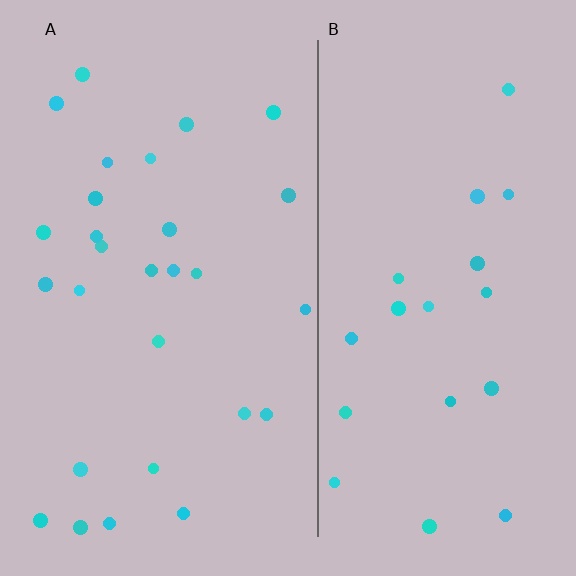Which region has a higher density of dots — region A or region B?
A (the left).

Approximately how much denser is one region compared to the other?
Approximately 1.4× — region A over region B.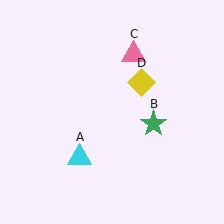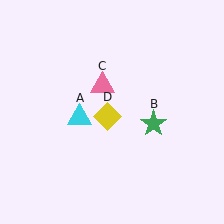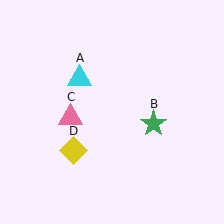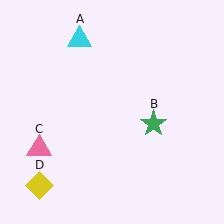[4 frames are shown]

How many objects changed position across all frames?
3 objects changed position: cyan triangle (object A), pink triangle (object C), yellow diamond (object D).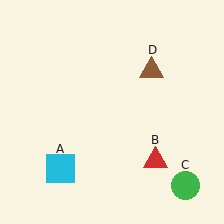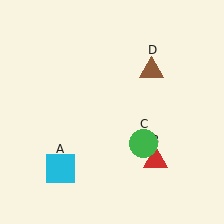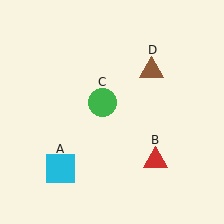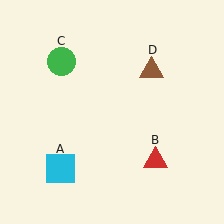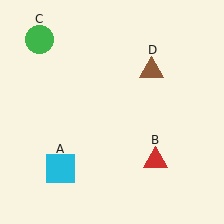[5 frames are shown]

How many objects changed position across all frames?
1 object changed position: green circle (object C).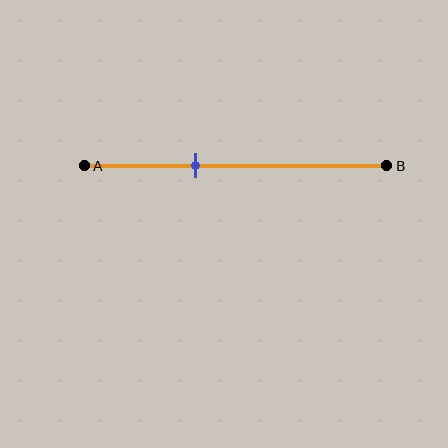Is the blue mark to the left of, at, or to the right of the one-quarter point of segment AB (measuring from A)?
The blue mark is to the right of the one-quarter point of segment AB.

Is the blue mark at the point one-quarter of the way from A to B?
No, the mark is at about 35% from A, not at the 25% one-quarter point.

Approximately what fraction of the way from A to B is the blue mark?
The blue mark is approximately 35% of the way from A to B.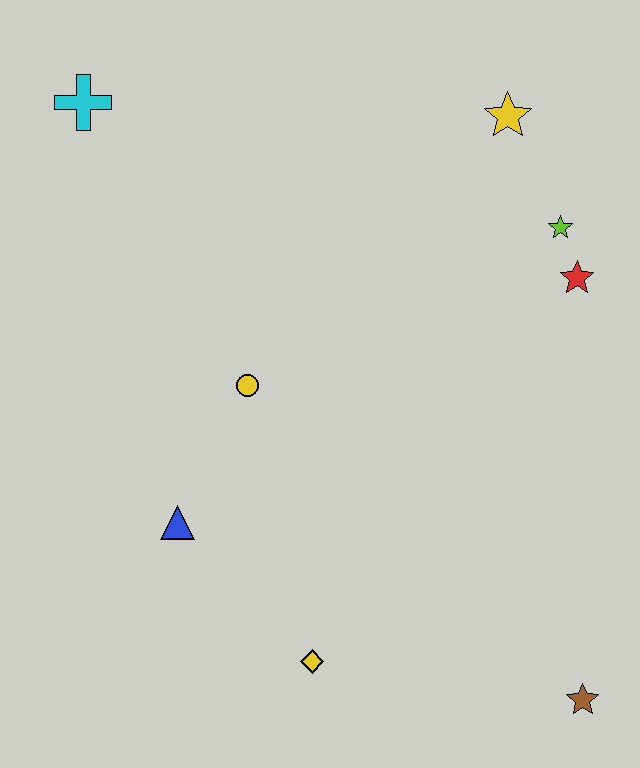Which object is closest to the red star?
The lime star is closest to the red star.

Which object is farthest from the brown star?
The cyan cross is farthest from the brown star.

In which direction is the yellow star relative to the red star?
The yellow star is above the red star.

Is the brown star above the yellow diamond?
No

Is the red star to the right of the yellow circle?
Yes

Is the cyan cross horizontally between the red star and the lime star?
No